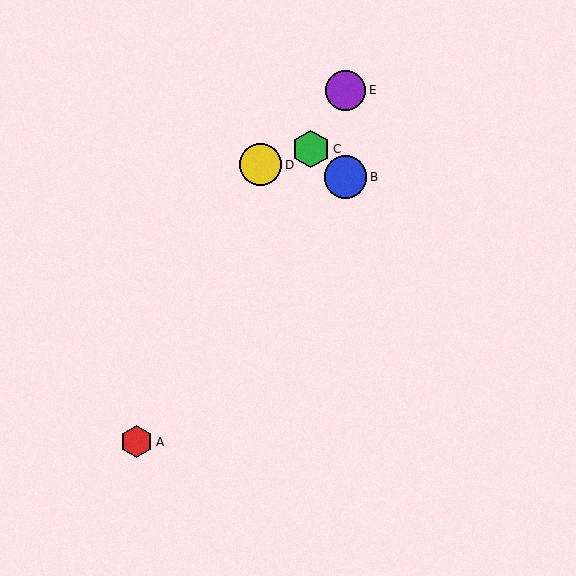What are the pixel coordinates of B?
Object B is at (345, 177).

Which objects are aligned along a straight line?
Objects A, C, E are aligned along a straight line.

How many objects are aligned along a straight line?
3 objects (A, C, E) are aligned along a straight line.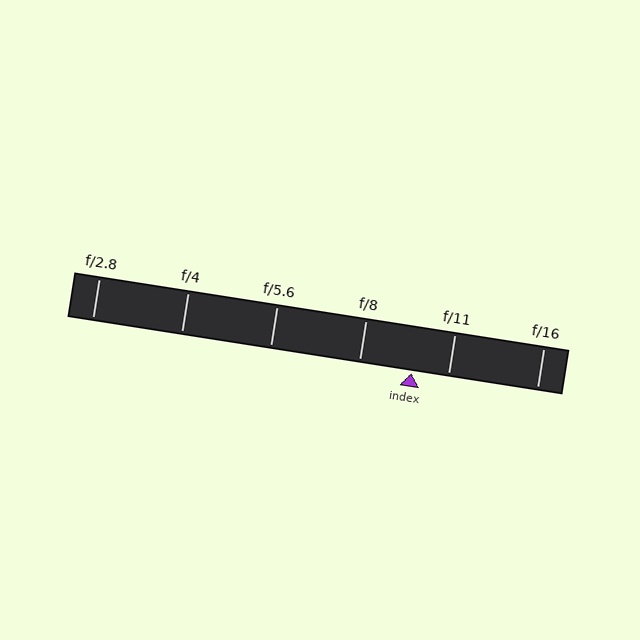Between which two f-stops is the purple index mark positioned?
The index mark is between f/8 and f/11.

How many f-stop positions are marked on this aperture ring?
There are 6 f-stop positions marked.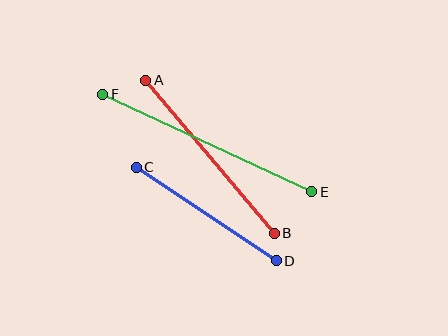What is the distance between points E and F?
The distance is approximately 230 pixels.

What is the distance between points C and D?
The distance is approximately 168 pixels.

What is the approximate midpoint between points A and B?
The midpoint is at approximately (210, 157) pixels.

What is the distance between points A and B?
The distance is approximately 200 pixels.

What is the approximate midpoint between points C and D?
The midpoint is at approximately (206, 214) pixels.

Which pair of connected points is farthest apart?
Points E and F are farthest apart.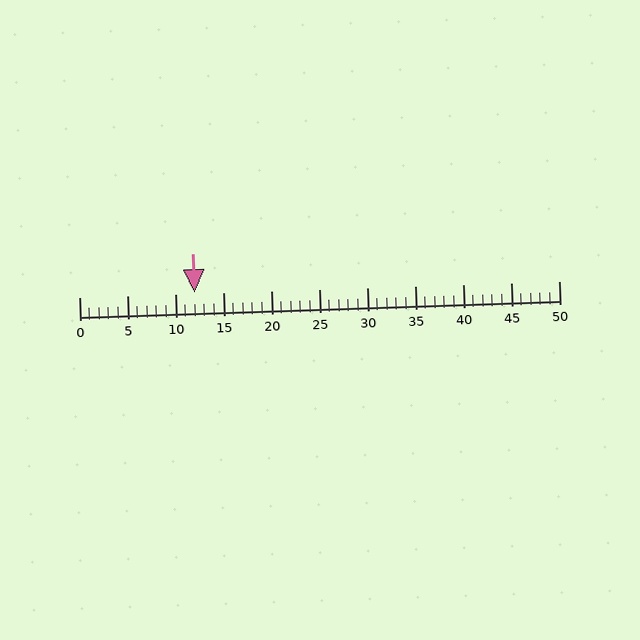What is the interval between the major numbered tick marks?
The major tick marks are spaced 5 units apart.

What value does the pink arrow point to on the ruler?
The pink arrow points to approximately 12.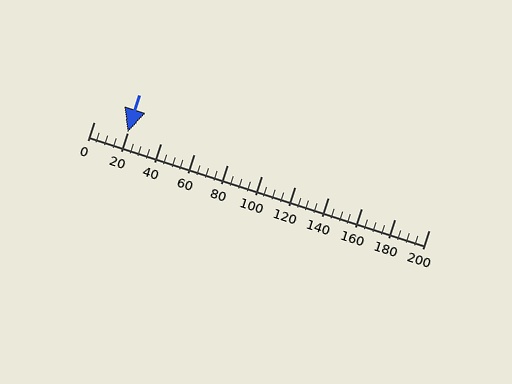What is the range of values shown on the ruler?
The ruler shows values from 0 to 200.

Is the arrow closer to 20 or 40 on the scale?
The arrow is closer to 20.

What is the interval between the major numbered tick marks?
The major tick marks are spaced 20 units apart.